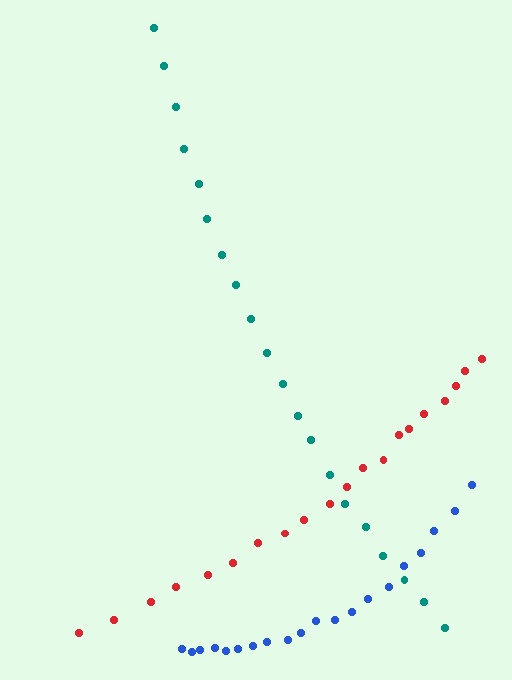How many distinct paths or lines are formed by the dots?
There are 3 distinct paths.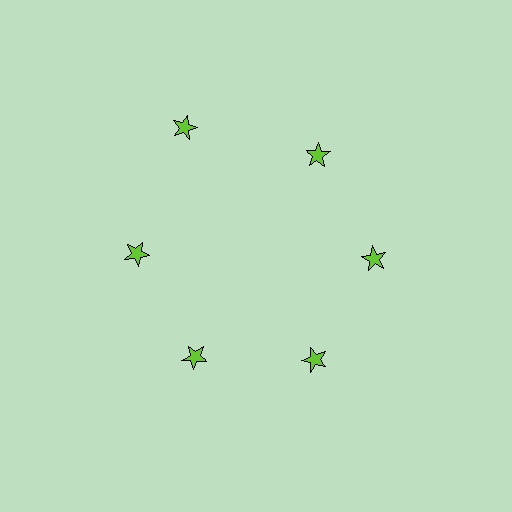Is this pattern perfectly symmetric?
No. The 6 lime stars are arranged in a ring, but one element near the 11 o'clock position is pushed outward from the center, breaking the 6-fold rotational symmetry.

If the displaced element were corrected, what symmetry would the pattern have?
It would have 6-fold rotational symmetry — the pattern would map onto itself every 60 degrees.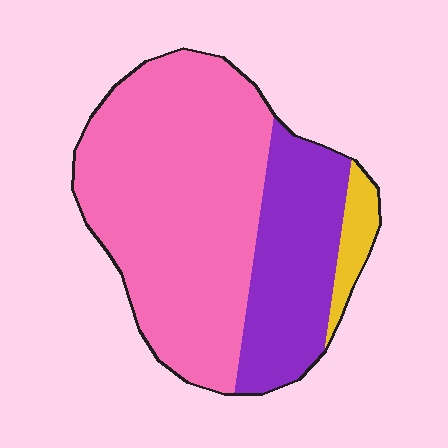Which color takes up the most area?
Pink, at roughly 65%.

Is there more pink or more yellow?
Pink.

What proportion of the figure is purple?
Purple covers roughly 30% of the figure.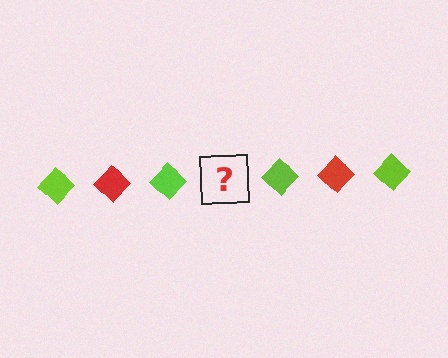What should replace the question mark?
The question mark should be replaced with a red diamond.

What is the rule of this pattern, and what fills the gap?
The rule is that the pattern cycles through lime, red diamonds. The gap should be filled with a red diamond.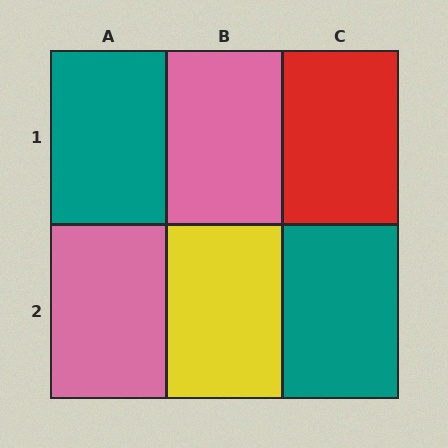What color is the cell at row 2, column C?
Teal.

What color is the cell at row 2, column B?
Yellow.